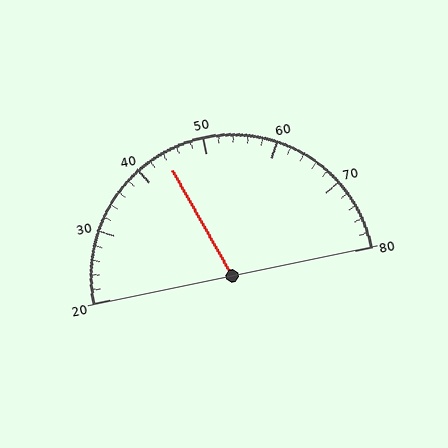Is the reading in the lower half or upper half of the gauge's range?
The reading is in the lower half of the range (20 to 80).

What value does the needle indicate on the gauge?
The needle indicates approximately 44.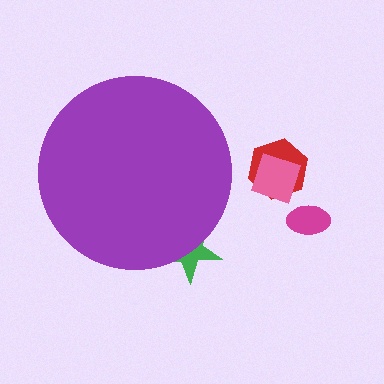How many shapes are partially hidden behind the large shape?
1 shape is partially hidden.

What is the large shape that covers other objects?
A purple circle.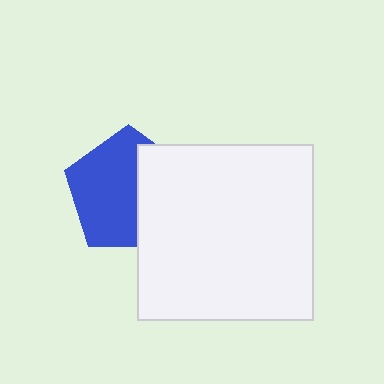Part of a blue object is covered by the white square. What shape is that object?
It is a pentagon.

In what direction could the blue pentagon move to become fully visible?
The blue pentagon could move left. That would shift it out from behind the white square entirely.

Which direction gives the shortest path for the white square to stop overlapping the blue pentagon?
Moving right gives the shortest separation.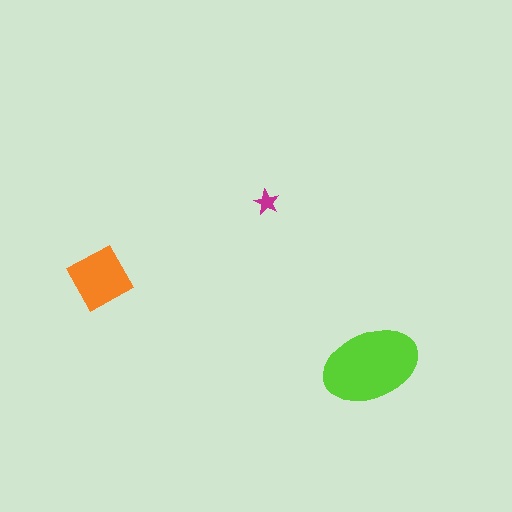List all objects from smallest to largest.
The magenta star, the orange diamond, the lime ellipse.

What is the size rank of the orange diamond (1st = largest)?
2nd.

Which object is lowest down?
The lime ellipse is bottommost.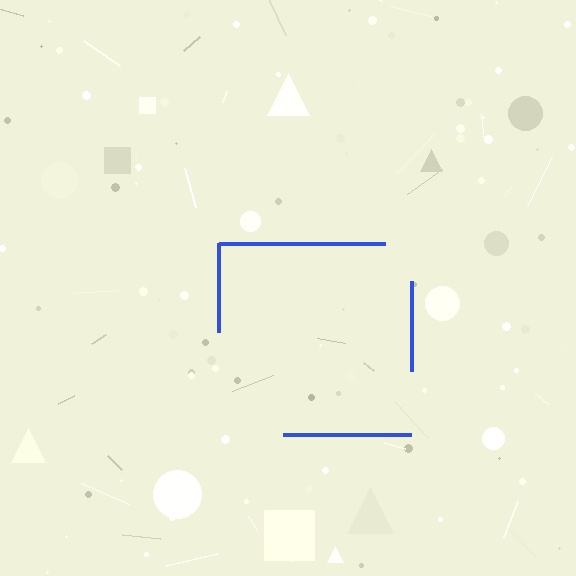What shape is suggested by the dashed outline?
The dashed outline suggests a square.